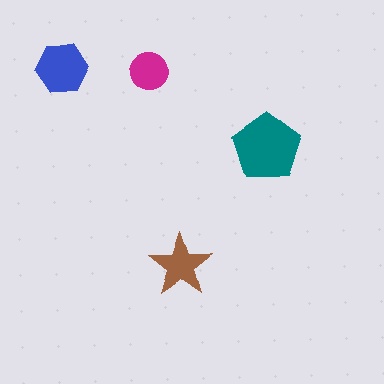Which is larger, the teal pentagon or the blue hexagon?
The teal pentagon.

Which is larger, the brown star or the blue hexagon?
The blue hexagon.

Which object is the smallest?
The magenta circle.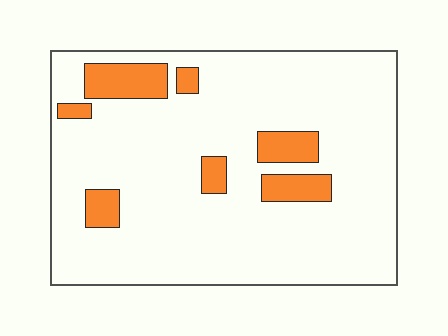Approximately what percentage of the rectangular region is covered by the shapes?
Approximately 15%.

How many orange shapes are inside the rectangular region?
7.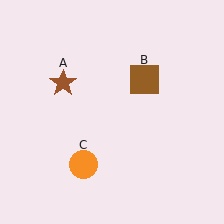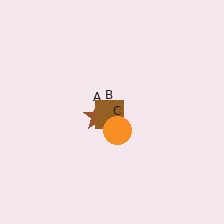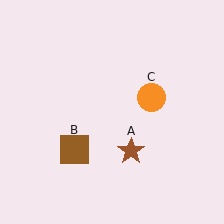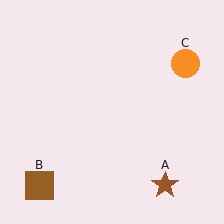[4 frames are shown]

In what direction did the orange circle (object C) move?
The orange circle (object C) moved up and to the right.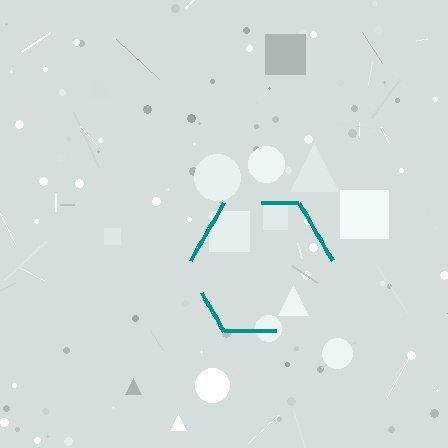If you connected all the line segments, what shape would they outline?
They would outline a hexagon.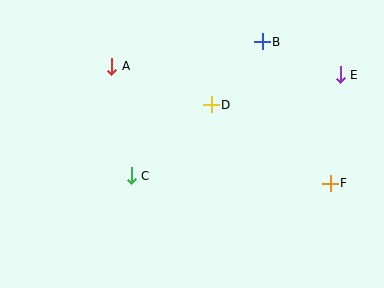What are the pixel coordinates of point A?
Point A is at (112, 66).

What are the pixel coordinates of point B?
Point B is at (262, 42).